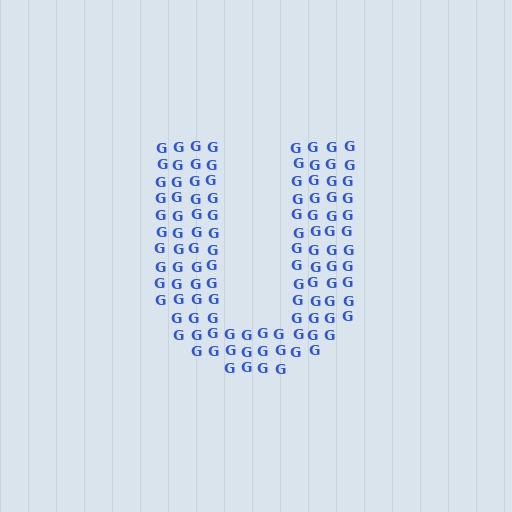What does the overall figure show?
The overall figure shows the letter U.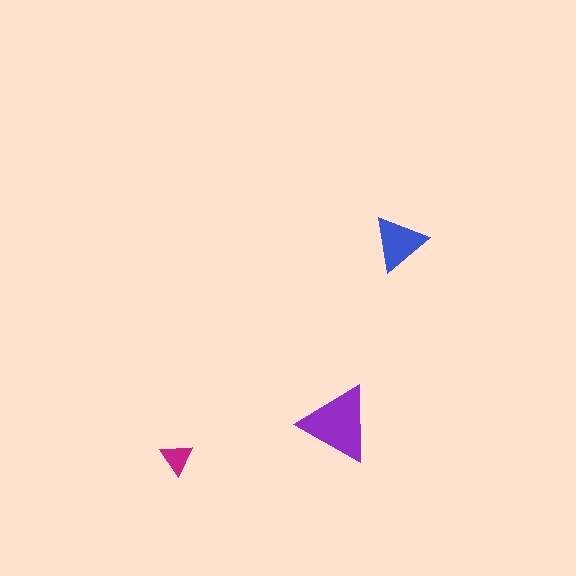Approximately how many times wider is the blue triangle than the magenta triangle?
About 1.5 times wider.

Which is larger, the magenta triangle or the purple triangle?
The purple one.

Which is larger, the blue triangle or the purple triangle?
The purple one.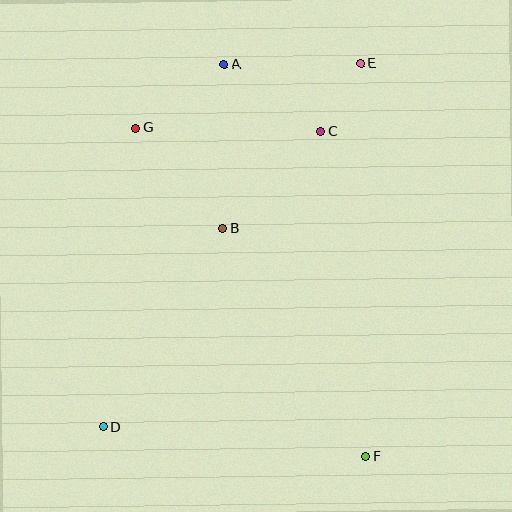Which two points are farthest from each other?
Points D and E are farthest from each other.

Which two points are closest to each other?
Points C and E are closest to each other.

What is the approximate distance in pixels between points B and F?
The distance between B and F is approximately 269 pixels.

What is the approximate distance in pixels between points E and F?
The distance between E and F is approximately 393 pixels.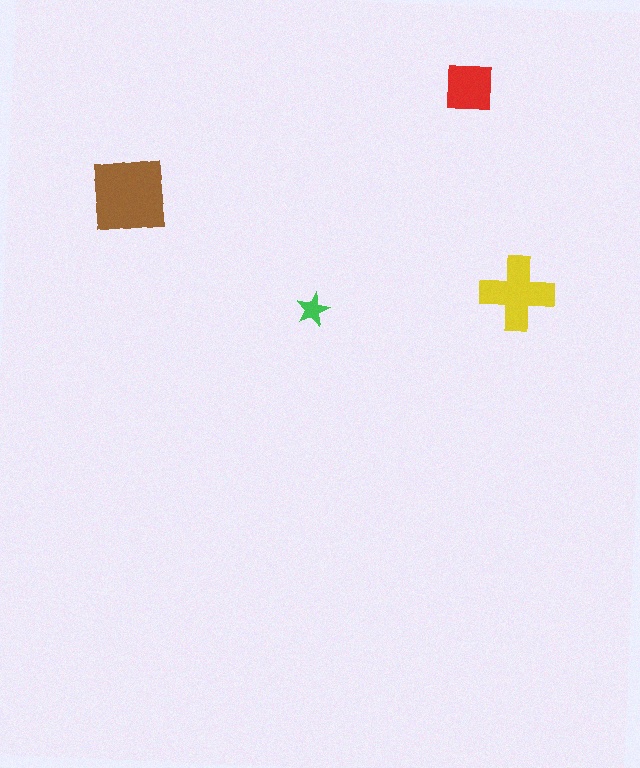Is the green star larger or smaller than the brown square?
Smaller.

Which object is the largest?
The brown square.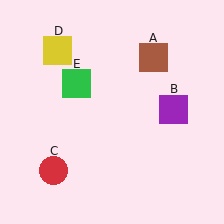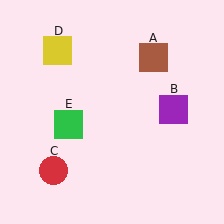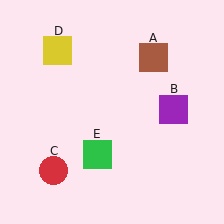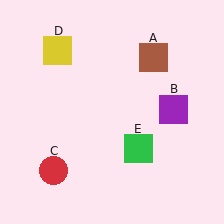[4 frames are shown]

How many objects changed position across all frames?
1 object changed position: green square (object E).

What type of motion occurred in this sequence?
The green square (object E) rotated counterclockwise around the center of the scene.